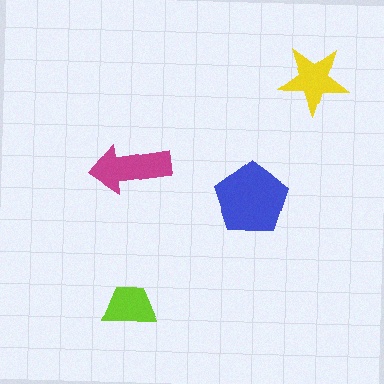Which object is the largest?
The blue pentagon.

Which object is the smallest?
The lime trapezoid.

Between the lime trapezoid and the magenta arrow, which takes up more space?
The magenta arrow.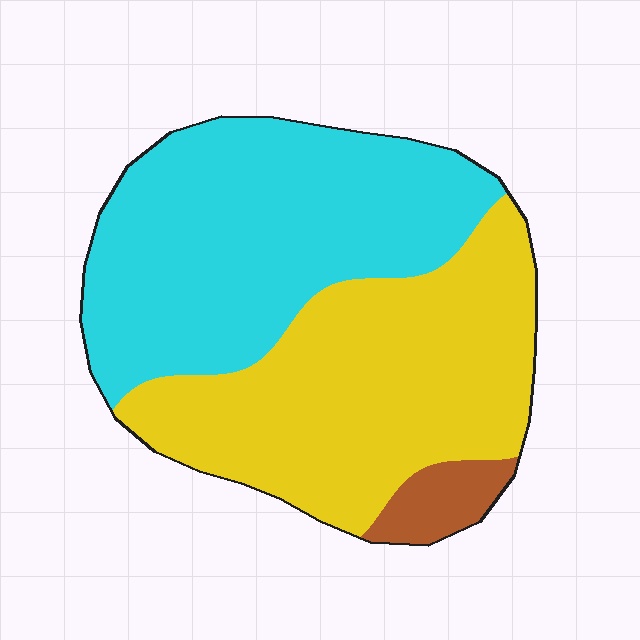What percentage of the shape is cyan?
Cyan covers roughly 50% of the shape.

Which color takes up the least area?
Brown, at roughly 5%.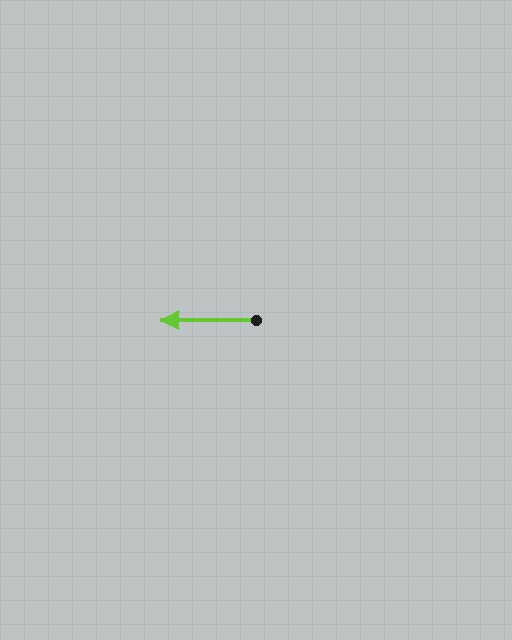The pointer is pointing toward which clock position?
Roughly 9 o'clock.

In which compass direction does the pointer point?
West.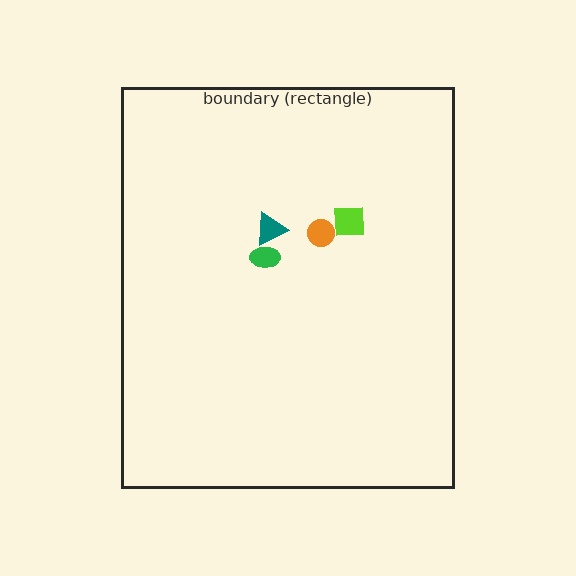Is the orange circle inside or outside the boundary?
Inside.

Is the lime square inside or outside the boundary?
Inside.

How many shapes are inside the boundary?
4 inside, 0 outside.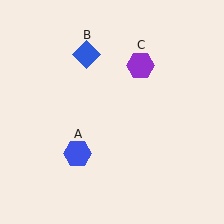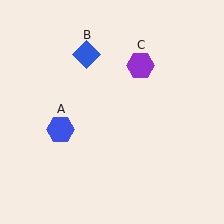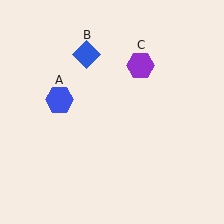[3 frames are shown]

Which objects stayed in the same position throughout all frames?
Blue diamond (object B) and purple hexagon (object C) remained stationary.